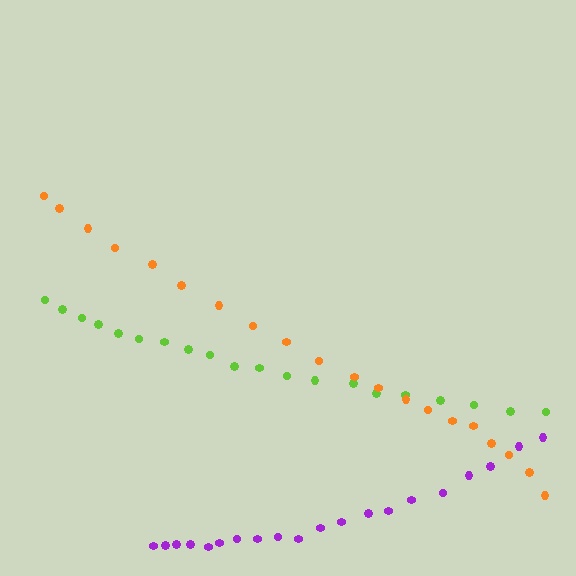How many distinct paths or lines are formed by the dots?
There are 3 distinct paths.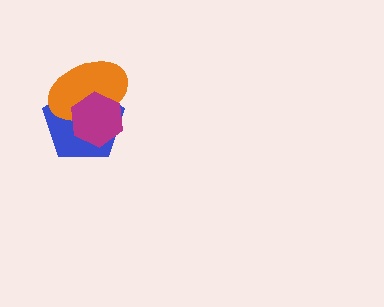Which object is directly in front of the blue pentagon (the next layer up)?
The orange ellipse is directly in front of the blue pentagon.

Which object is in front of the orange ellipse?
The magenta hexagon is in front of the orange ellipse.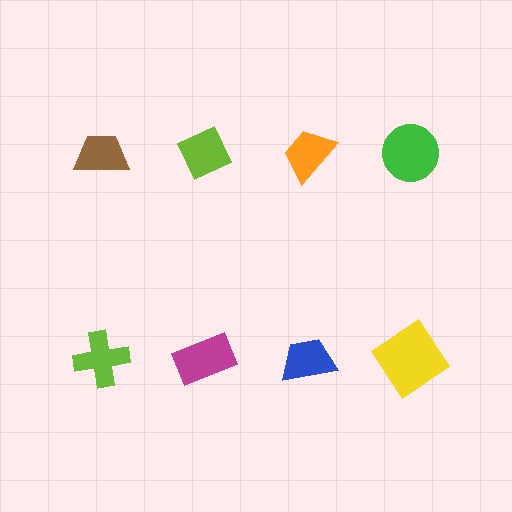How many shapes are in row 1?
4 shapes.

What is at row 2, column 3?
A blue trapezoid.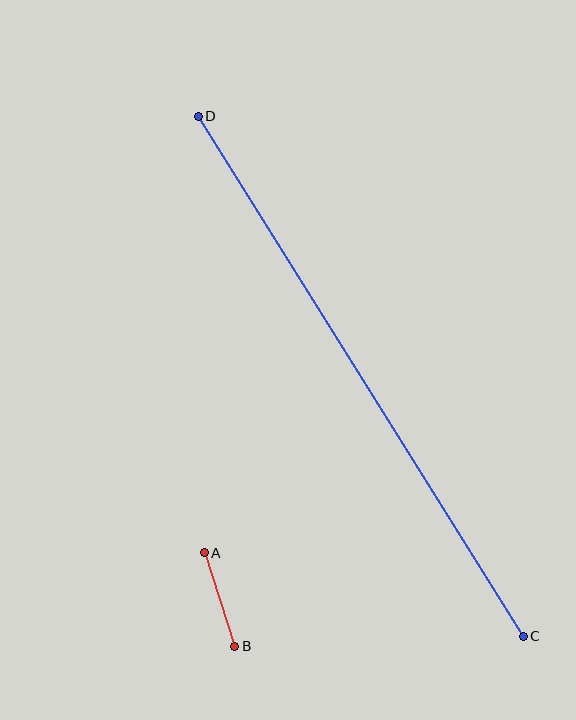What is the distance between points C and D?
The distance is approximately 613 pixels.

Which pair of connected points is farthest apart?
Points C and D are farthest apart.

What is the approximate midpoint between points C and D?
The midpoint is at approximately (361, 376) pixels.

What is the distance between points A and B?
The distance is approximately 98 pixels.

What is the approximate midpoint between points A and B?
The midpoint is at approximately (220, 600) pixels.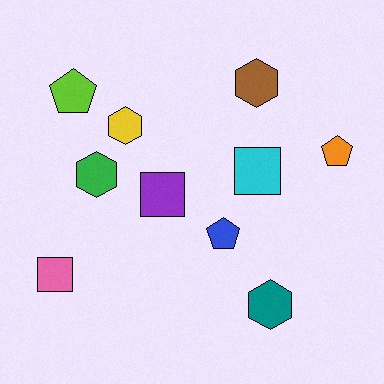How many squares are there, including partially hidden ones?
There are 3 squares.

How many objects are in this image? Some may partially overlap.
There are 10 objects.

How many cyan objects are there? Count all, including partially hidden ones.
There is 1 cyan object.